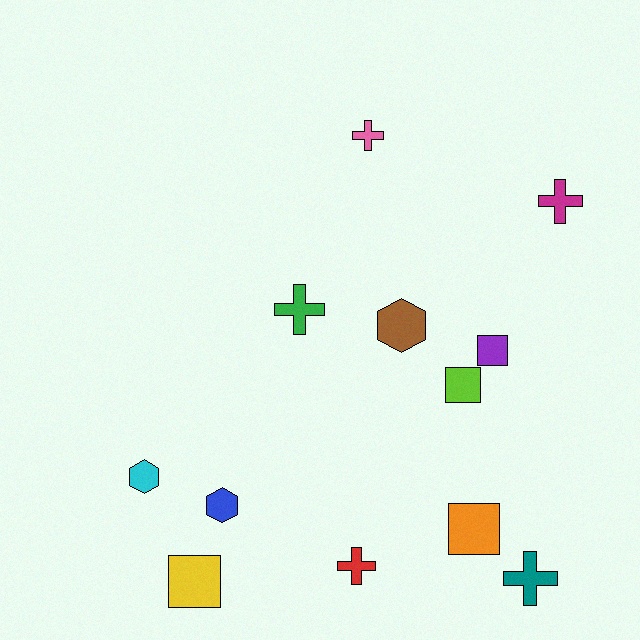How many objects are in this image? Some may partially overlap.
There are 12 objects.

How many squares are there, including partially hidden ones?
There are 4 squares.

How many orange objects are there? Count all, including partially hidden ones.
There is 1 orange object.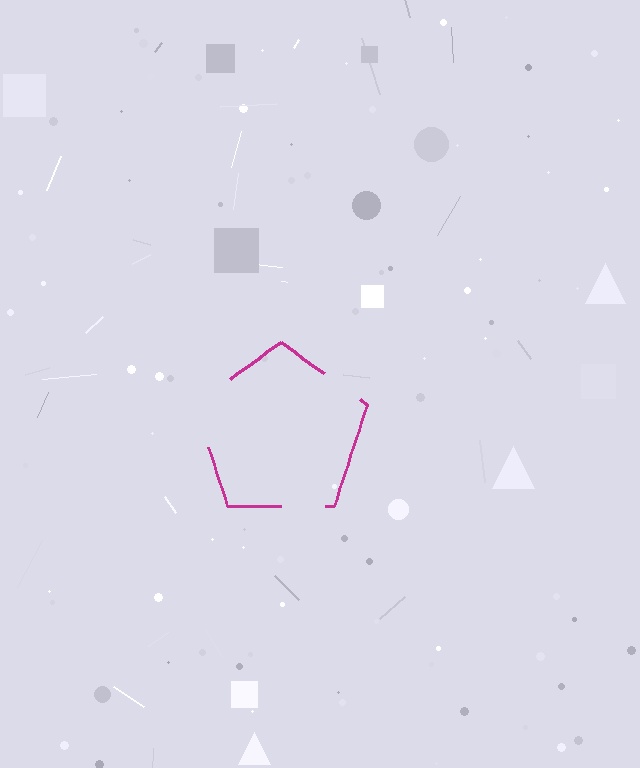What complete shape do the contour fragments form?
The contour fragments form a pentagon.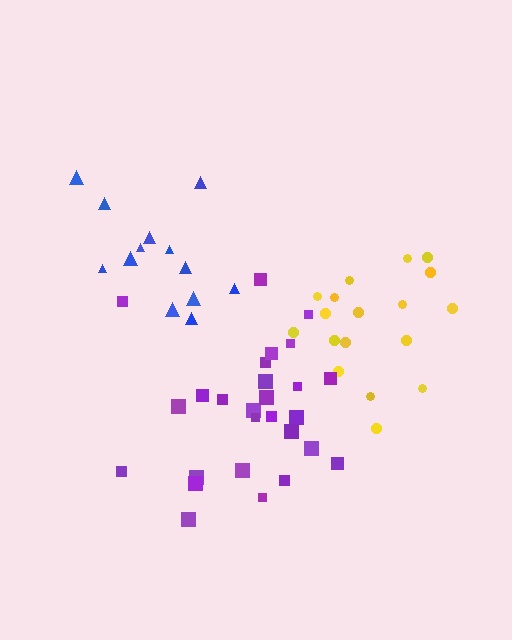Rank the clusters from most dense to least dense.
yellow, purple, blue.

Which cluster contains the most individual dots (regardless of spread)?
Purple (27).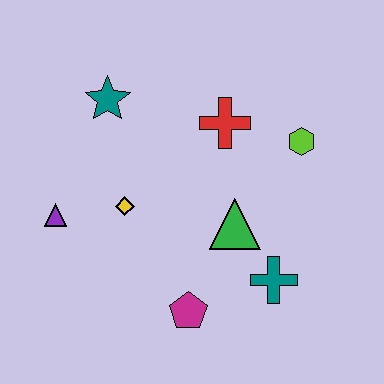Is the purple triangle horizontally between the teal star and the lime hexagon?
No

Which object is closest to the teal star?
The yellow diamond is closest to the teal star.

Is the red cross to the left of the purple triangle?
No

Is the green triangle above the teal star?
No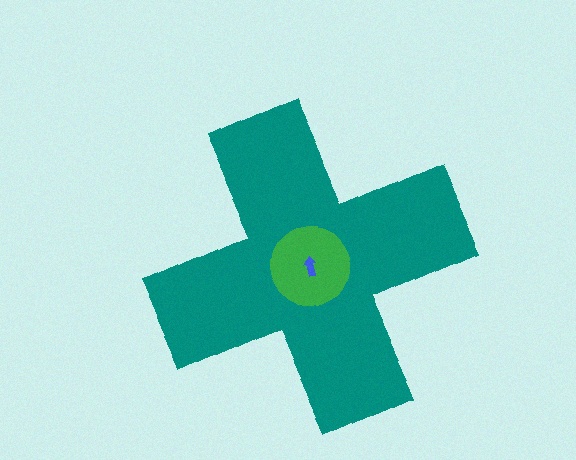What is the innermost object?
The blue arrow.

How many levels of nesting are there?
3.